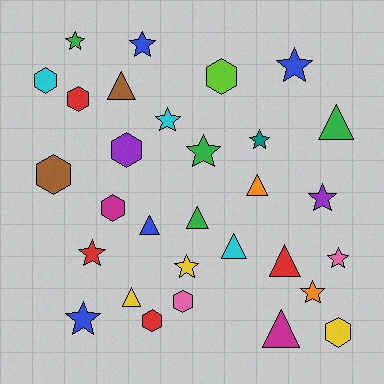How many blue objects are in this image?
There are 4 blue objects.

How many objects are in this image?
There are 30 objects.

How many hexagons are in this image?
There are 9 hexagons.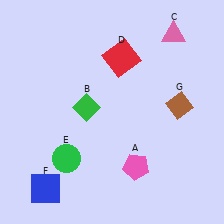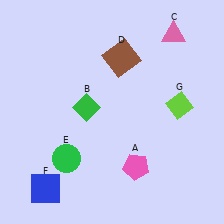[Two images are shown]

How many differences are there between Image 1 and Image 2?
There are 2 differences between the two images.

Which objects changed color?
D changed from red to brown. G changed from brown to lime.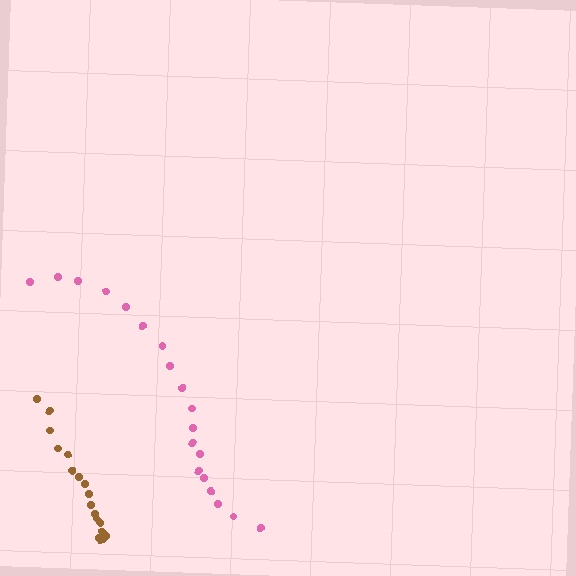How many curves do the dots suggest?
There are 2 distinct paths.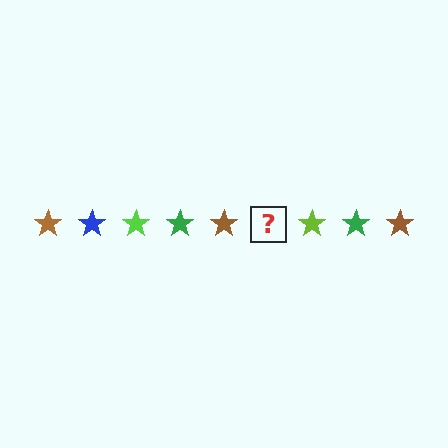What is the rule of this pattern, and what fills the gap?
The rule is that the pattern cycles through brown, blue, lime, green stars. The gap should be filled with a blue star.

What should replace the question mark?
The question mark should be replaced with a blue star.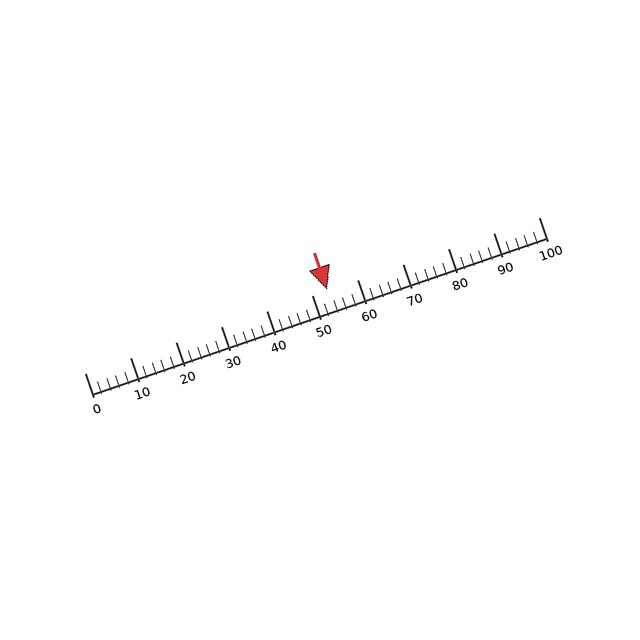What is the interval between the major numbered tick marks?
The major tick marks are spaced 10 units apart.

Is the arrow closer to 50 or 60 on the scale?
The arrow is closer to 50.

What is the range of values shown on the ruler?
The ruler shows values from 0 to 100.